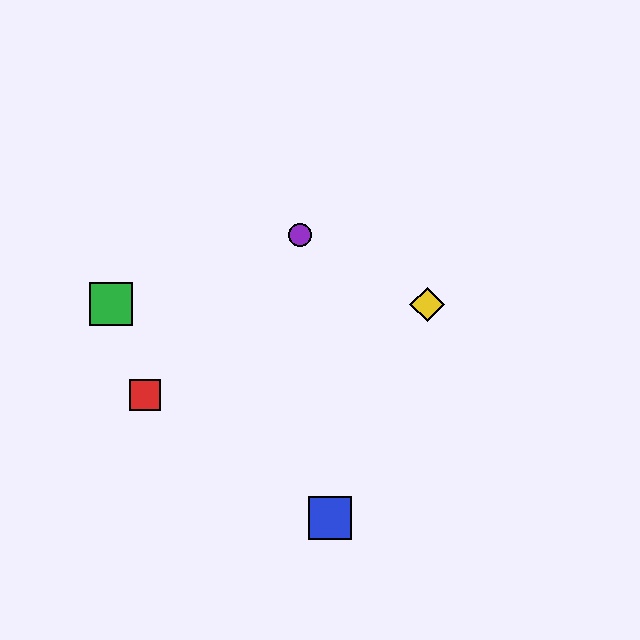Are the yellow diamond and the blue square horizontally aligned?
No, the yellow diamond is at y≈304 and the blue square is at y≈518.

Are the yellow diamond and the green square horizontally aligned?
Yes, both are at y≈304.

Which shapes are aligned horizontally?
The green square, the yellow diamond are aligned horizontally.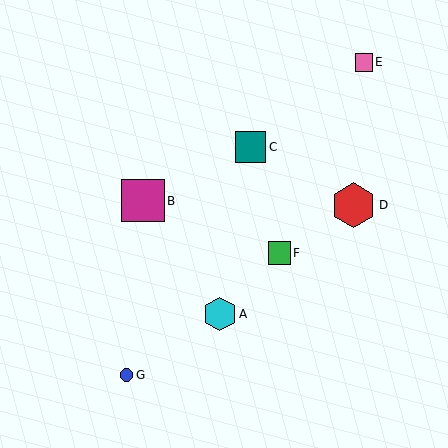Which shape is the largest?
The red hexagon (labeled D) is the largest.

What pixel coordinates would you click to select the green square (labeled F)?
Click at (279, 253) to select the green square F.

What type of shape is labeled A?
Shape A is a cyan hexagon.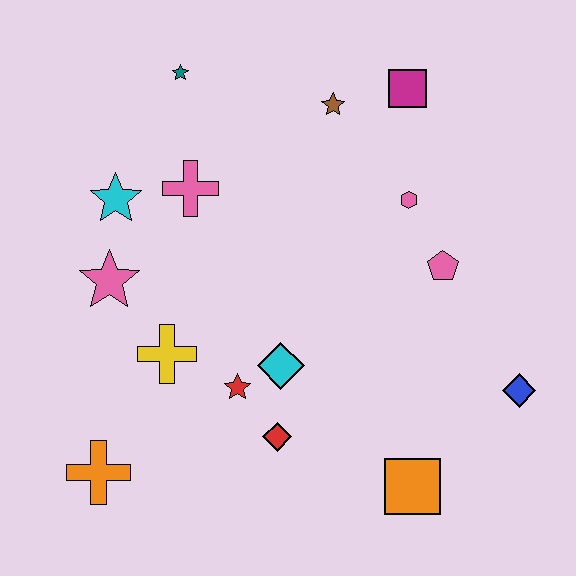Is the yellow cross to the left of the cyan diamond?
Yes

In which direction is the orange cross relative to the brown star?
The orange cross is below the brown star.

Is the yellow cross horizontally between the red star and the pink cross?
No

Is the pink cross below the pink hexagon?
No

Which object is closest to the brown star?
The magenta square is closest to the brown star.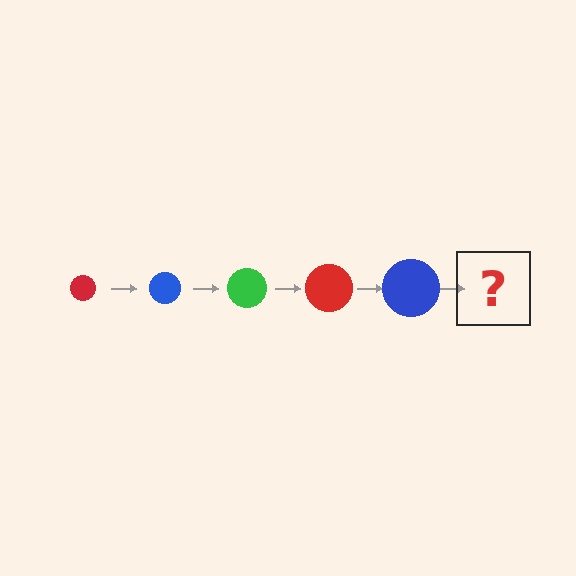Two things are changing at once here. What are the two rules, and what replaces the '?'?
The two rules are that the circle grows larger each step and the color cycles through red, blue, and green. The '?' should be a green circle, larger than the previous one.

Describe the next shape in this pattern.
It should be a green circle, larger than the previous one.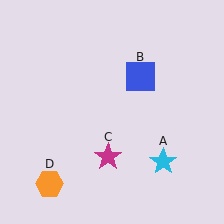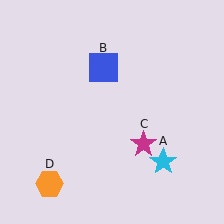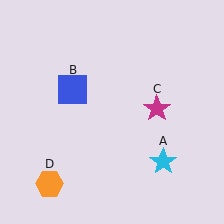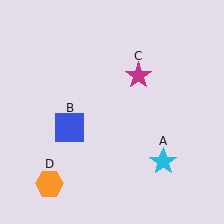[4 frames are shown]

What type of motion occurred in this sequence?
The blue square (object B), magenta star (object C) rotated counterclockwise around the center of the scene.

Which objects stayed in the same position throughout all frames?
Cyan star (object A) and orange hexagon (object D) remained stationary.